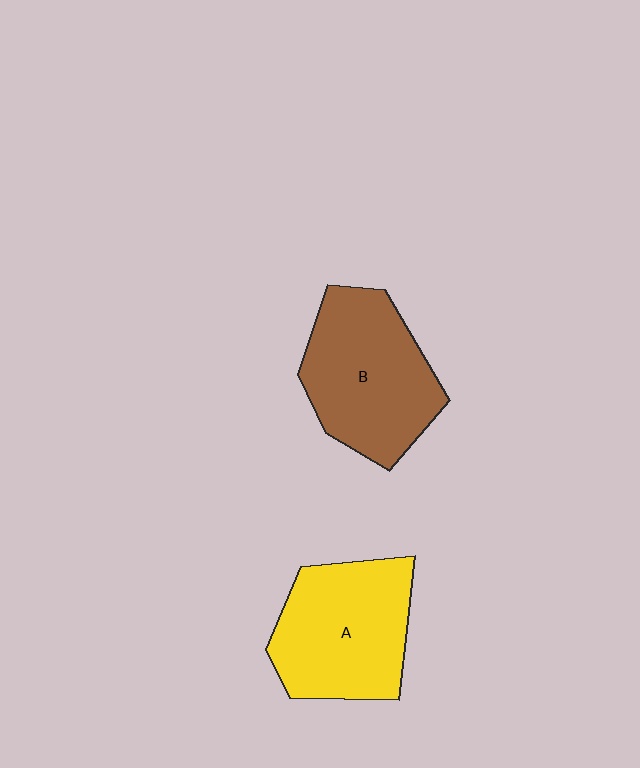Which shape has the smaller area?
Shape A (yellow).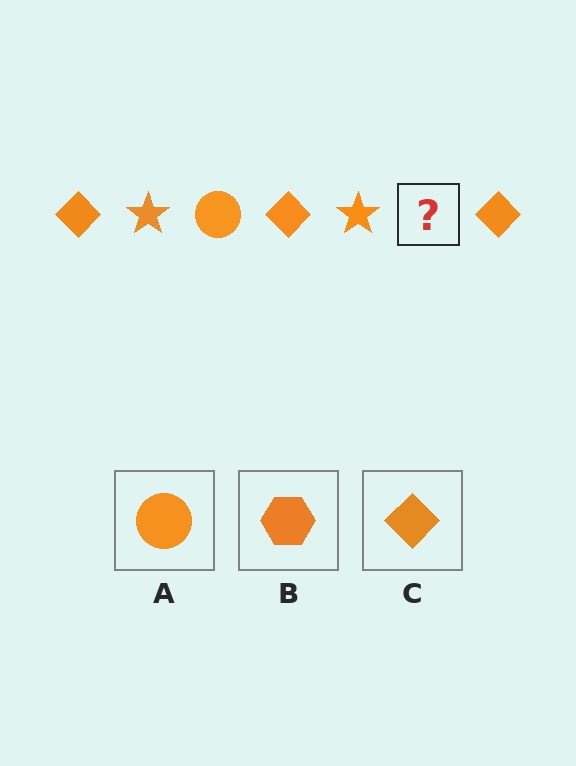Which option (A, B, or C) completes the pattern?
A.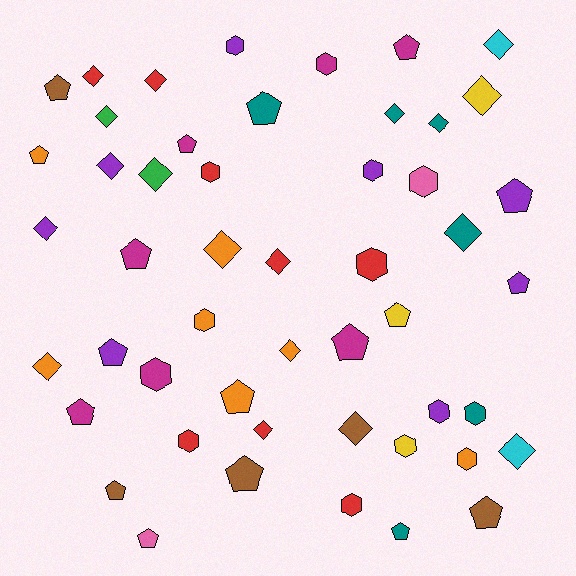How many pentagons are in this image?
There are 18 pentagons.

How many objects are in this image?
There are 50 objects.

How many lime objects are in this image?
There are no lime objects.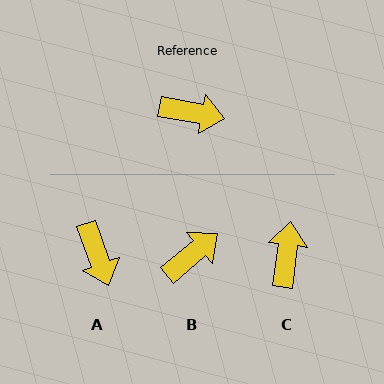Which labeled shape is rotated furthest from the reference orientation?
C, about 93 degrees away.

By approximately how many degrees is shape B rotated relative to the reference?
Approximately 50 degrees counter-clockwise.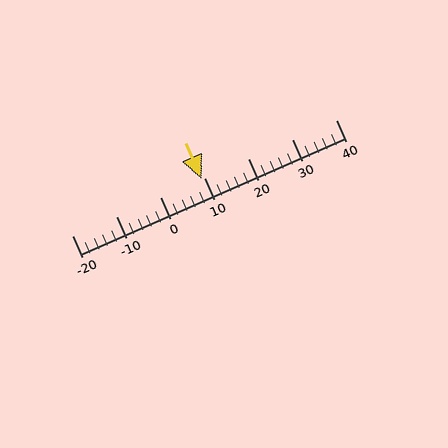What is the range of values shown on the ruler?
The ruler shows values from -20 to 40.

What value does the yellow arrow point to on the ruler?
The yellow arrow points to approximately 9.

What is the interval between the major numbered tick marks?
The major tick marks are spaced 10 units apart.